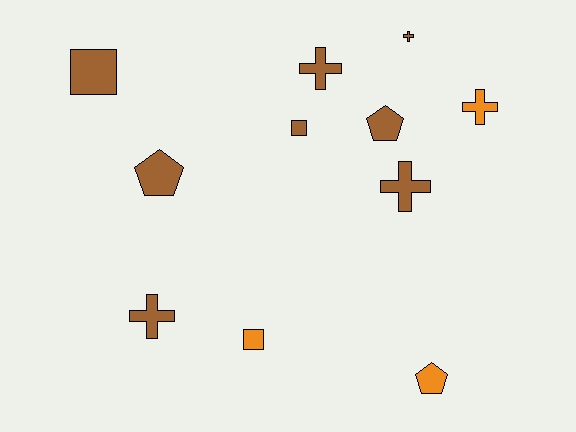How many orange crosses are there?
There is 1 orange cross.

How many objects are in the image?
There are 11 objects.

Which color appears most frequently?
Brown, with 8 objects.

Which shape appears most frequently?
Cross, with 5 objects.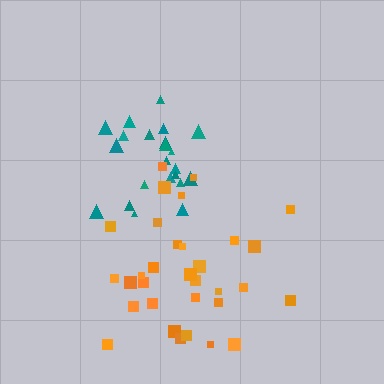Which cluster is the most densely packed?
Teal.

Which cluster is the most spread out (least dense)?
Orange.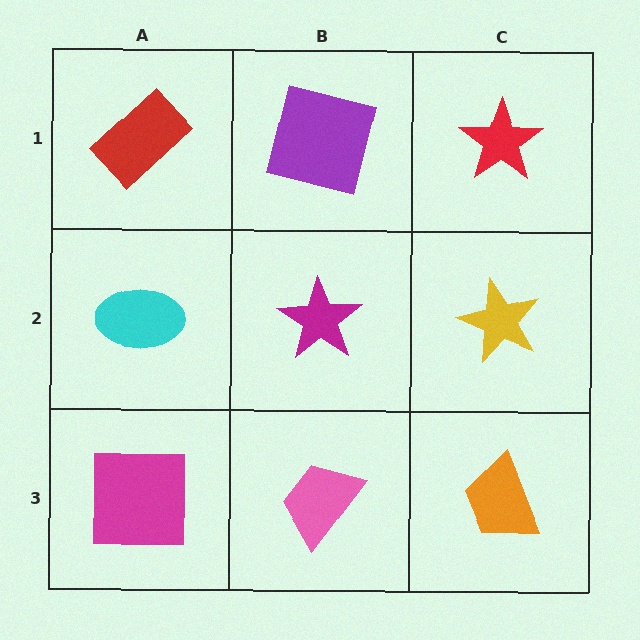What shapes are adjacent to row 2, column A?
A red rectangle (row 1, column A), a magenta square (row 3, column A), a magenta star (row 2, column B).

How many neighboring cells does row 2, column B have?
4.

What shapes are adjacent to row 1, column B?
A magenta star (row 2, column B), a red rectangle (row 1, column A), a red star (row 1, column C).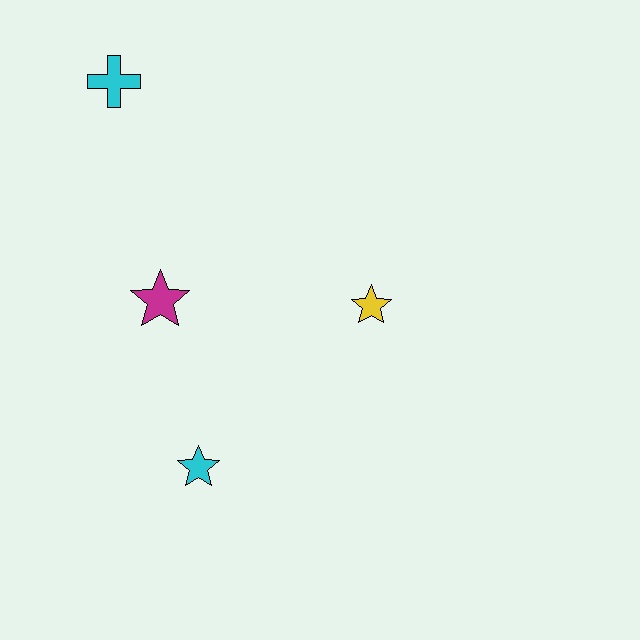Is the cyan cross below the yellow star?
No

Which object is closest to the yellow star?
The magenta star is closest to the yellow star.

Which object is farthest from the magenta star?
The cyan cross is farthest from the magenta star.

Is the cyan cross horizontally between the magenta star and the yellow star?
No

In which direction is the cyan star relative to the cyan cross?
The cyan star is below the cyan cross.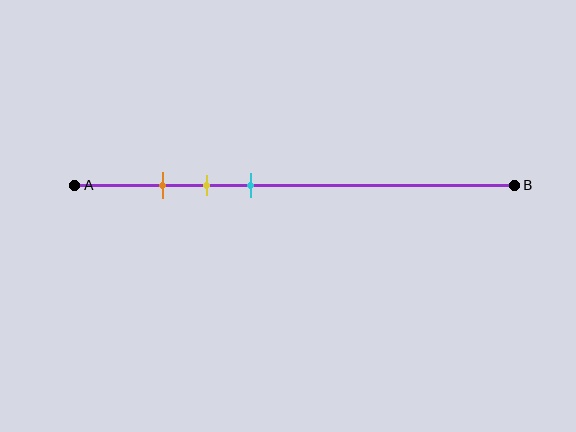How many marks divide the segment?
There are 3 marks dividing the segment.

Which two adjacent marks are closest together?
The orange and yellow marks are the closest adjacent pair.